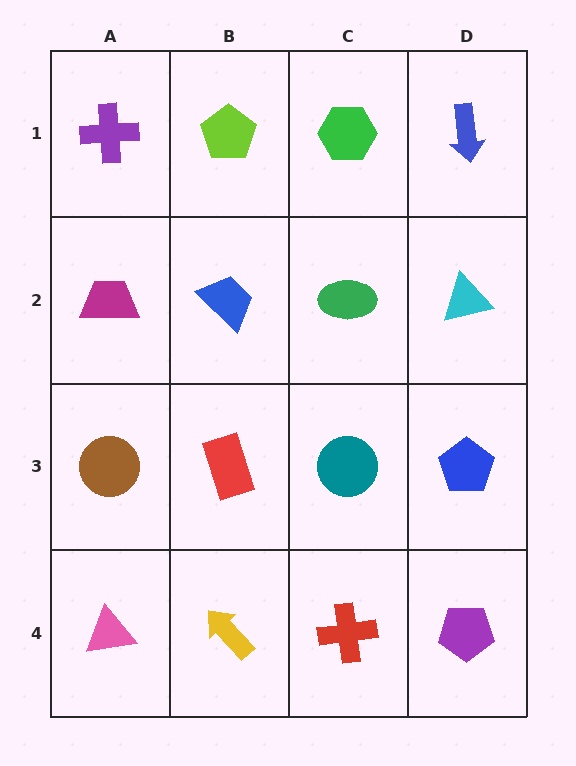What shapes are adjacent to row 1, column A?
A magenta trapezoid (row 2, column A), a lime pentagon (row 1, column B).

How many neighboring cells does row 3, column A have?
3.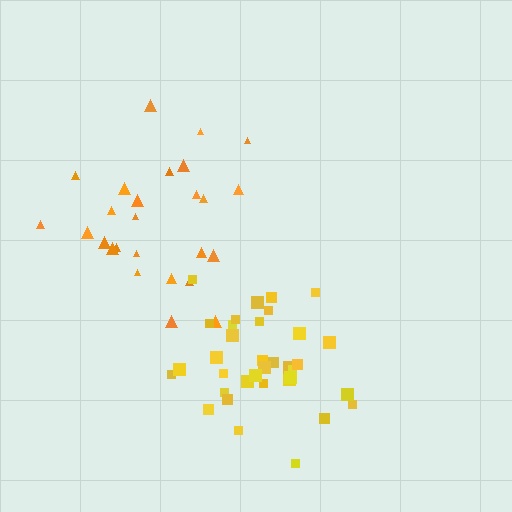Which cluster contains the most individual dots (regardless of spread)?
Yellow (35).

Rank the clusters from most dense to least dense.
yellow, orange.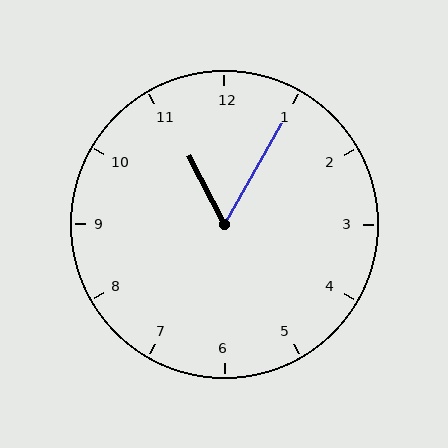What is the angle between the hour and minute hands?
Approximately 58 degrees.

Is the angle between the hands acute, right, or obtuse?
It is acute.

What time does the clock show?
11:05.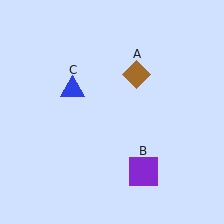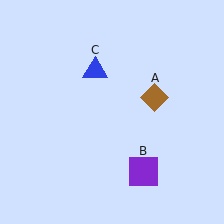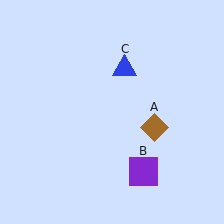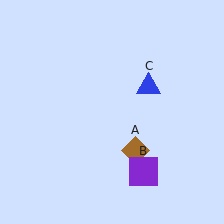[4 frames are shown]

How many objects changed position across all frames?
2 objects changed position: brown diamond (object A), blue triangle (object C).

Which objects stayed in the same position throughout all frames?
Purple square (object B) remained stationary.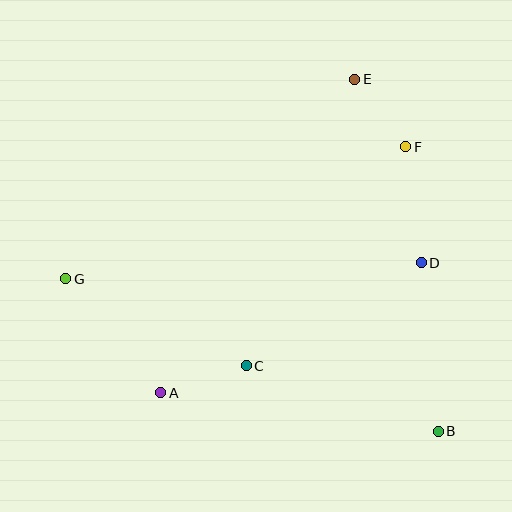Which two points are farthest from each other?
Points B and G are farthest from each other.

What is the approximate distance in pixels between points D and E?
The distance between D and E is approximately 195 pixels.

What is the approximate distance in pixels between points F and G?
The distance between F and G is approximately 365 pixels.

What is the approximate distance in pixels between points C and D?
The distance between C and D is approximately 203 pixels.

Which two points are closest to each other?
Points E and F are closest to each other.